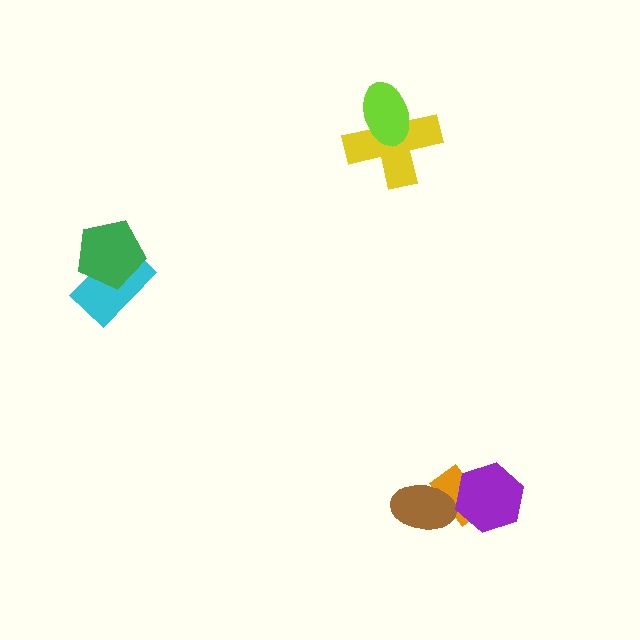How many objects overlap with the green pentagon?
1 object overlaps with the green pentagon.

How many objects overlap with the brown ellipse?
1 object overlaps with the brown ellipse.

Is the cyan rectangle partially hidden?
Yes, it is partially covered by another shape.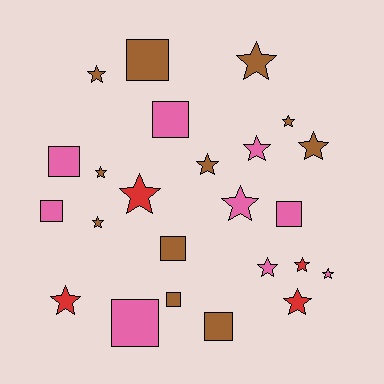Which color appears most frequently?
Brown, with 11 objects.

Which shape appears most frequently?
Star, with 15 objects.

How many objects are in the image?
There are 24 objects.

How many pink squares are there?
There are 5 pink squares.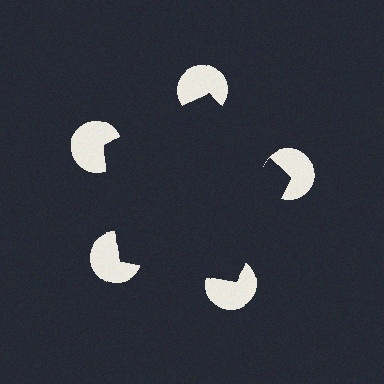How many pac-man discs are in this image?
There are 5 — one at each vertex of the illusory pentagon.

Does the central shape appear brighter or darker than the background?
It typically appears slightly darker than the background, even though no actual brightness change is drawn.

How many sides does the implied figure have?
5 sides.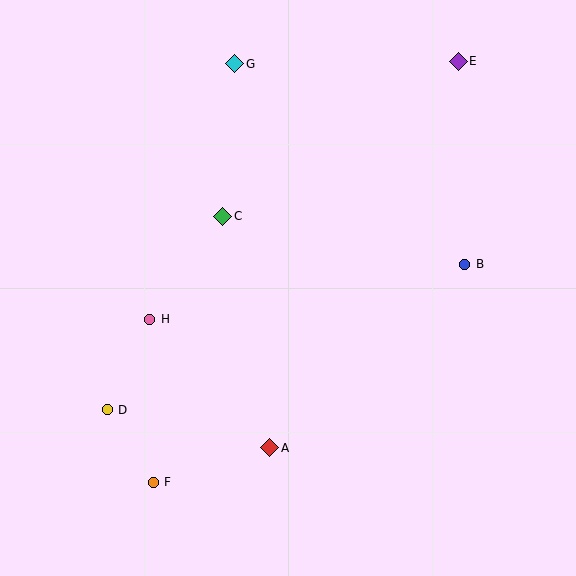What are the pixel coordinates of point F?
Point F is at (153, 482).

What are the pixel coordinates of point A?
Point A is at (270, 448).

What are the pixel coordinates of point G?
Point G is at (235, 64).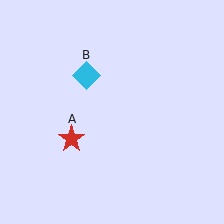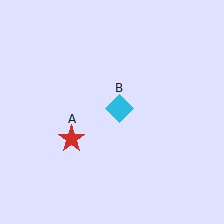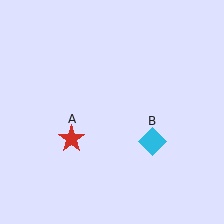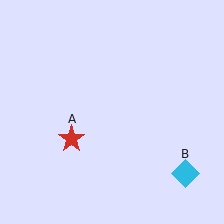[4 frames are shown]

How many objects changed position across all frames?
1 object changed position: cyan diamond (object B).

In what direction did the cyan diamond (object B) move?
The cyan diamond (object B) moved down and to the right.